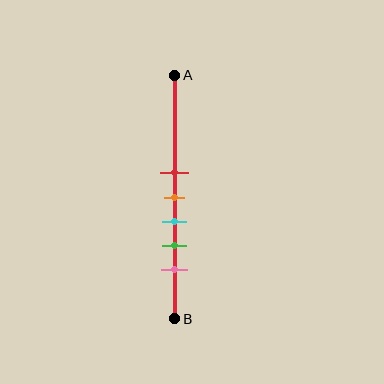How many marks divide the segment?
There are 5 marks dividing the segment.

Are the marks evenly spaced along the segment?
Yes, the marks are approximately evenly spaced.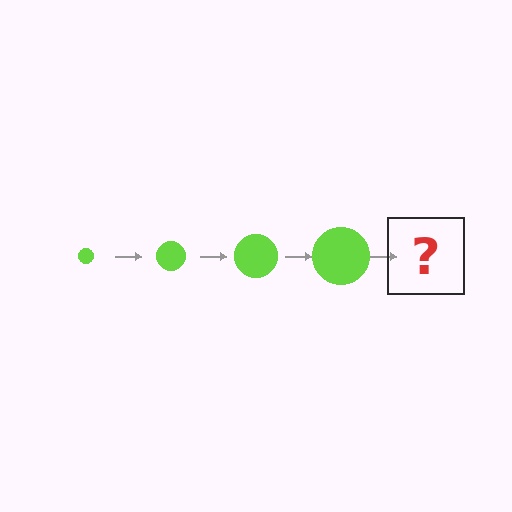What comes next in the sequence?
The next element should be a lime circle, larger than the previous one.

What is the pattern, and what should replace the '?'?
The pattern is that the circle gets progressively larger each step. The '?' should be a lime circle, larger than the previous one.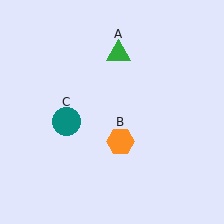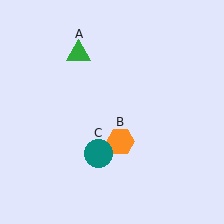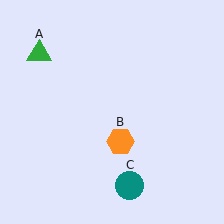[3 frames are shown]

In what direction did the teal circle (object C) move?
The teal circle (object C) moved down and to the right.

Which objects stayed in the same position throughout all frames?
Orange hexagon (object B) remained stationary.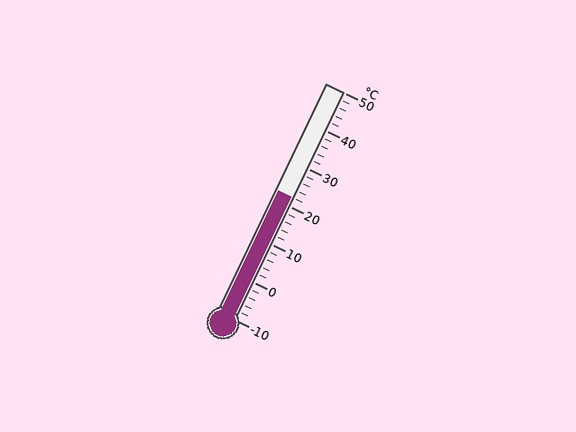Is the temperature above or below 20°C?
The temperature is above 20°C.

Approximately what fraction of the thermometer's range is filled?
The thermometer is filled to approximately 55% of its range.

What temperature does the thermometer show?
The thermometer shows approximately 22°C.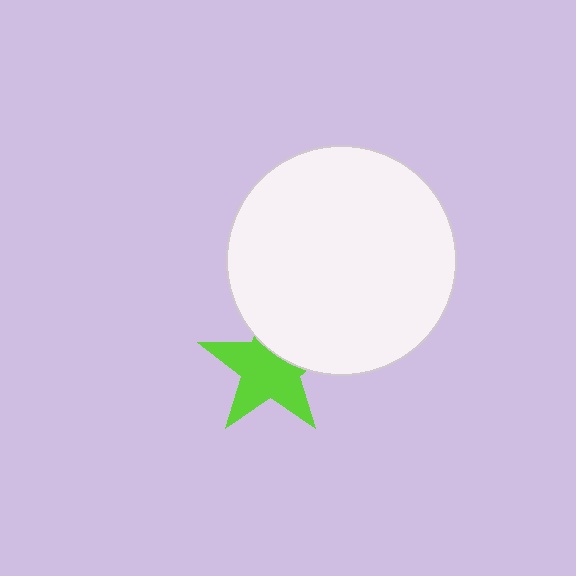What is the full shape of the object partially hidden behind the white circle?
The partially hidden object is a lime star.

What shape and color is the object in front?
The object in front is a white circle.